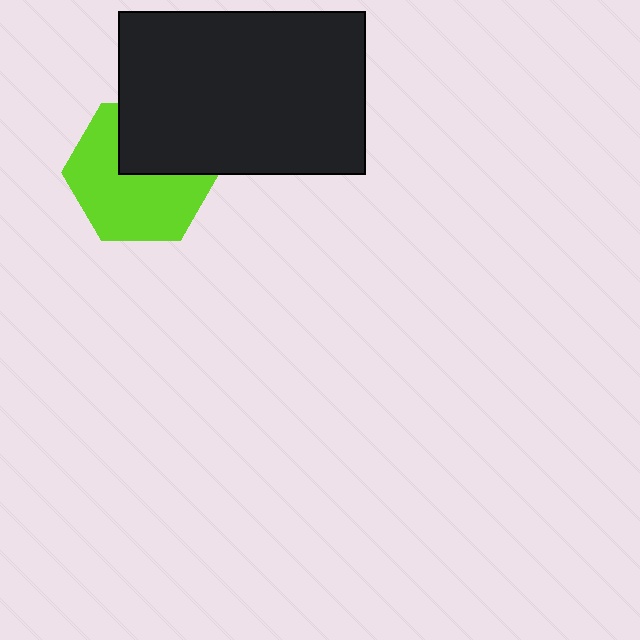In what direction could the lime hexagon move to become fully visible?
The lime hexagon could move down. That would shift it out from behind the black rectangle entirely.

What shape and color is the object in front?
The object in front is a black rectangle.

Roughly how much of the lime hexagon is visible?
About half of it is visible (roughly 63%).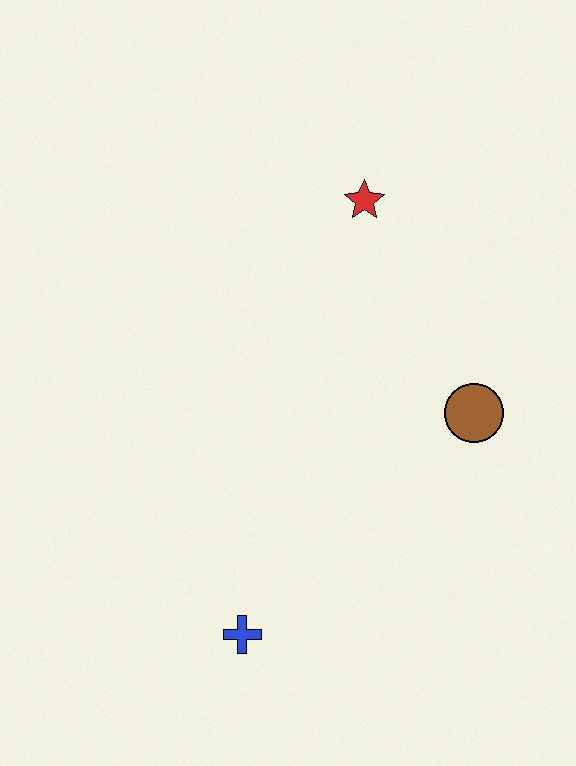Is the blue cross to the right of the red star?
No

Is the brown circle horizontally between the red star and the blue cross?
No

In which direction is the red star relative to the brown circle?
The red star is above the brown circle.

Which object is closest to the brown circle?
The red star is closest to the brown circle.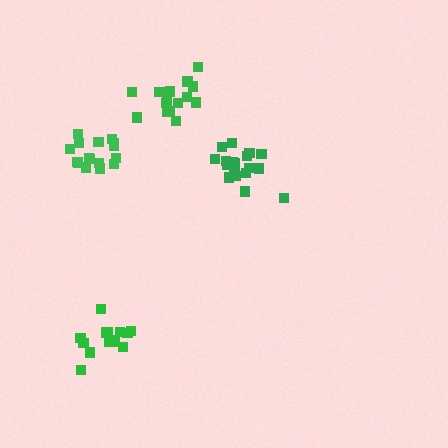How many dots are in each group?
Group 1: 14 dots, Group 2: 15 dots, Group 3: 19 dots, Group 4: 16 dots (64 total).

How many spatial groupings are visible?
There are 4 spatial groupings.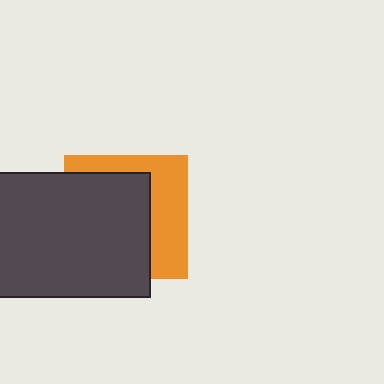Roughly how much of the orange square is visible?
A small part of it is visible (roughly 38%).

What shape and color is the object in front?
The object in front is a dark gray rectangle.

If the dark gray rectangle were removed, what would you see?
You would see the complete orange square.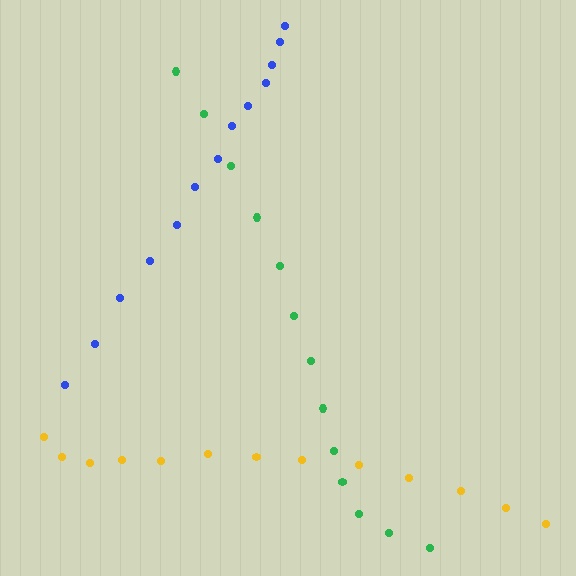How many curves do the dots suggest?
There are 3 distinct paths.